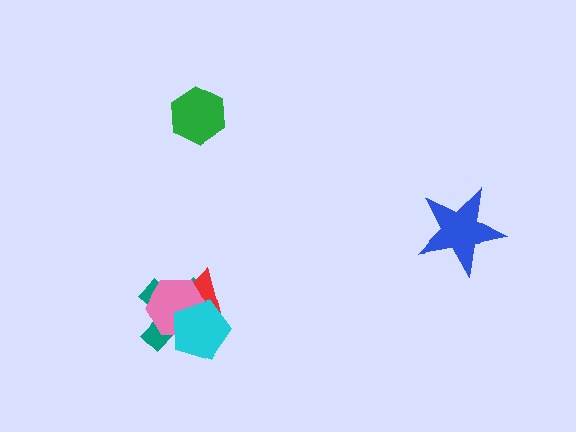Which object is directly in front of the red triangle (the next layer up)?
The pink hexagon is directly in front of the red triangle.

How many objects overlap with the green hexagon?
0 objects overlap with the green hexagon.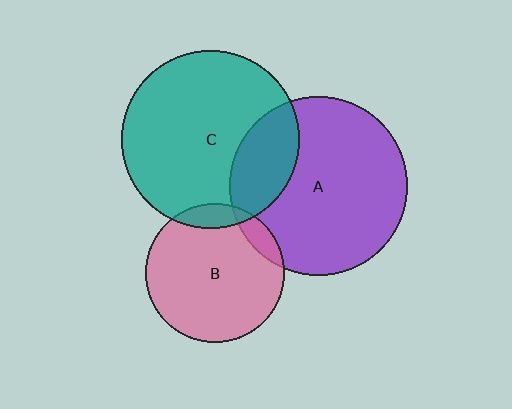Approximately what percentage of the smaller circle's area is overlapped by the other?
Approximately 10%.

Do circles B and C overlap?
Yes.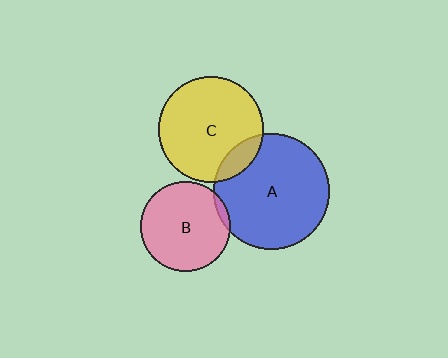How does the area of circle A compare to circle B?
Approximately 1.7 times.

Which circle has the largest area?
Circle A (blue).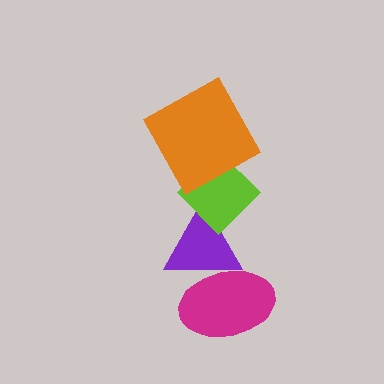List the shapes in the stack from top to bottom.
From top to bottom: the orange square, the lime diamond, the purple triangle, the magenta ellipse.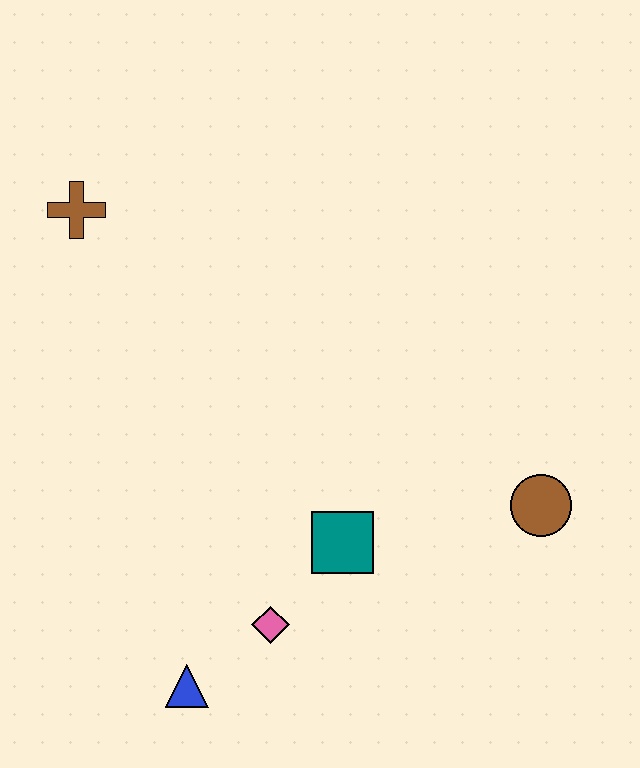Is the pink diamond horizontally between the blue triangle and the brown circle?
Yes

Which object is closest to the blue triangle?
The pink diamond is closest to the blue triangle.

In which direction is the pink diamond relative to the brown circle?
The pink diamond is to the left of the brown circle.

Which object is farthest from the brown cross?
The brown circle is farthest from the brown cross.